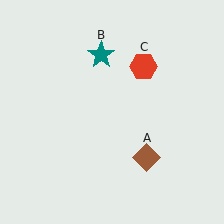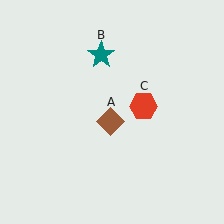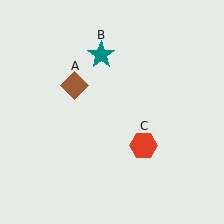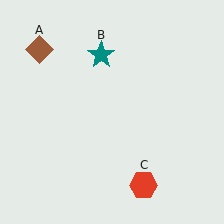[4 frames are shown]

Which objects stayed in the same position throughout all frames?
Teal star (object B) remained stationary.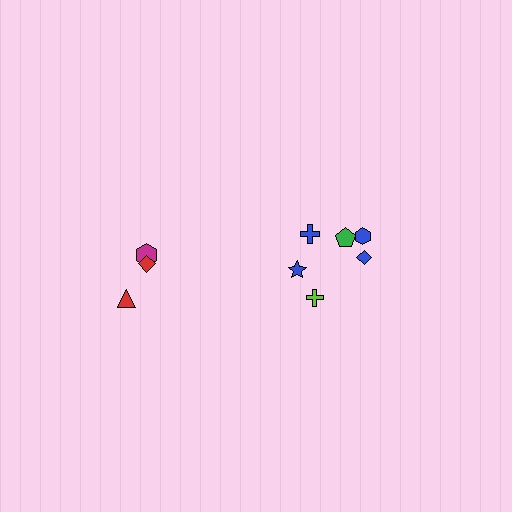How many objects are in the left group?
There are 3 objects.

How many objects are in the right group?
There are 6 objects.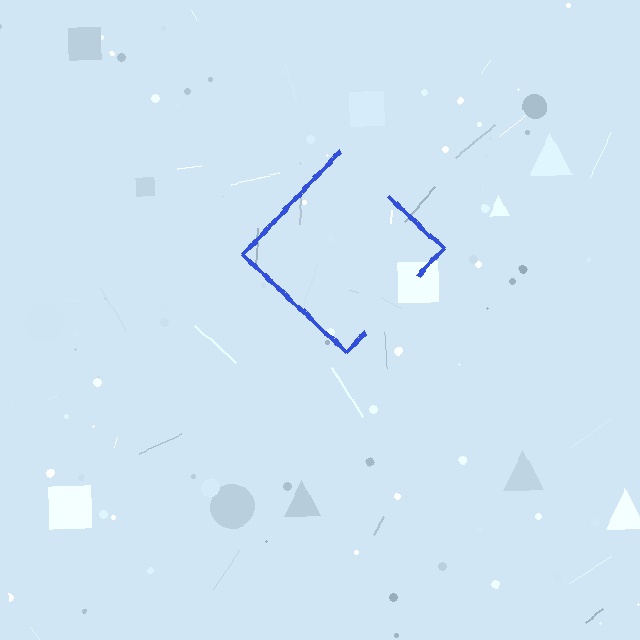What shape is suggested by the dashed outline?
The dashed outline suggests a diamond.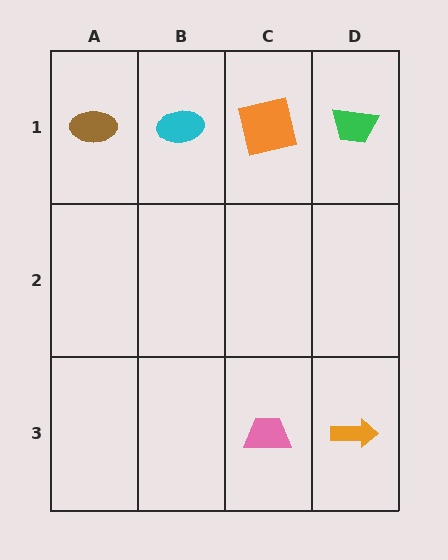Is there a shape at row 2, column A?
No, that cell is empty.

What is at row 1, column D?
A green trapezoid.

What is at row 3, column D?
An orange arrow.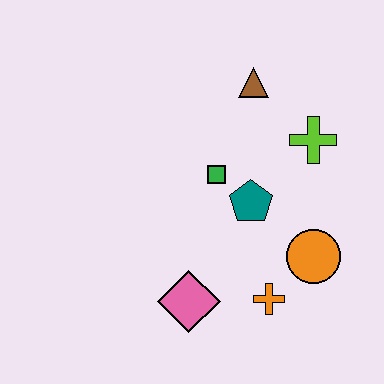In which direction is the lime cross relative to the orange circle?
The lime cross is above the orange circle.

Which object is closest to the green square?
The teal pentagon is closest to the green square.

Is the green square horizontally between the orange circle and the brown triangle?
No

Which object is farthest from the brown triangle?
The pink diamond is farthest from the brown triangle.